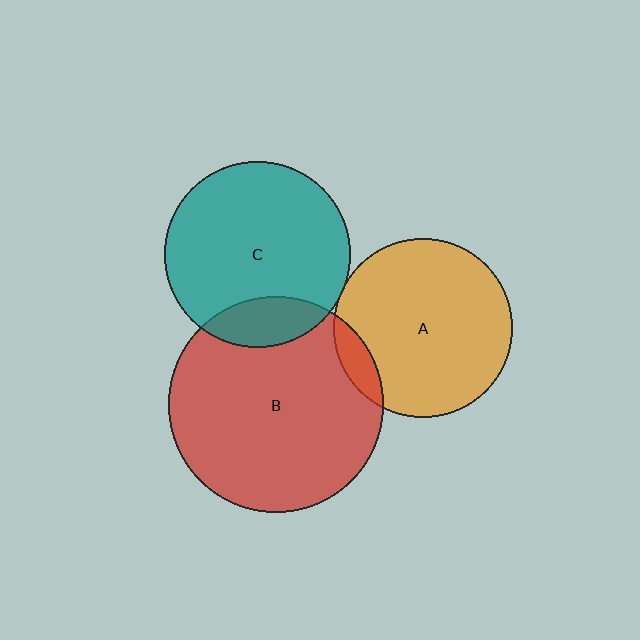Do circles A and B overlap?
Yes.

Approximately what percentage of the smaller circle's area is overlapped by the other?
Approximately 10%.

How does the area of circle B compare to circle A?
Approximately 1.4 times.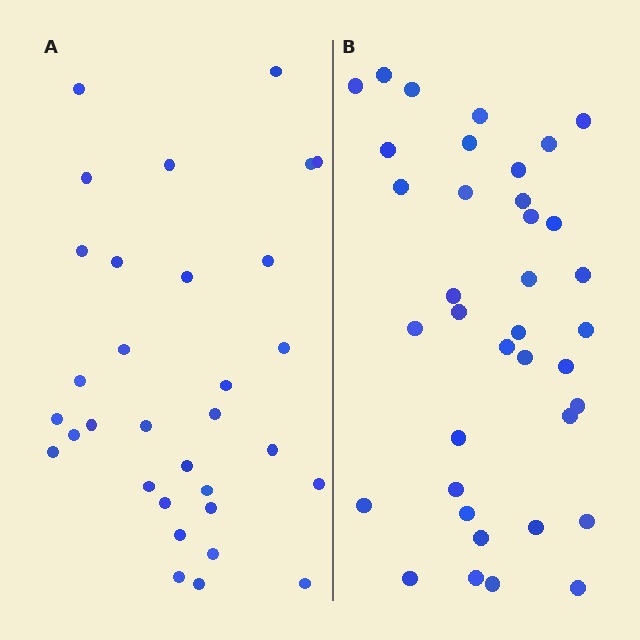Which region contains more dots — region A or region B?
Region B (the right region) has more dots.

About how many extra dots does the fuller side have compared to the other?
Region B has about 5 more dots than region A.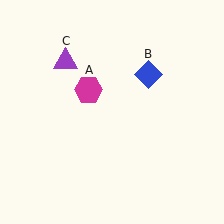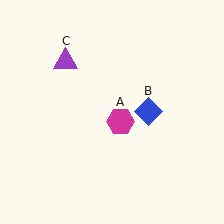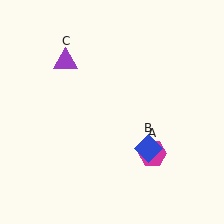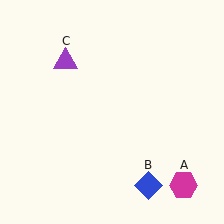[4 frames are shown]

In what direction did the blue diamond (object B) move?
The blue diamond (object B) moved down.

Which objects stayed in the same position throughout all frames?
Purple triangle (object C) remained stationary.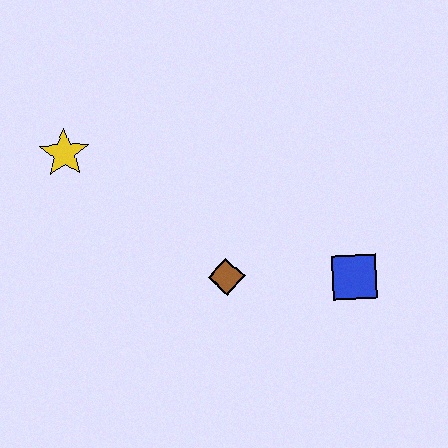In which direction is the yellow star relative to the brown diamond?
The yellow star is to the left of the brown diamond.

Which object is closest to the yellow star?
The brown diamond is closest to the yellow star.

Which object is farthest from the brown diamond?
The yellow star is farthest from the brown diamond.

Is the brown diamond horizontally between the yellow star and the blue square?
Yes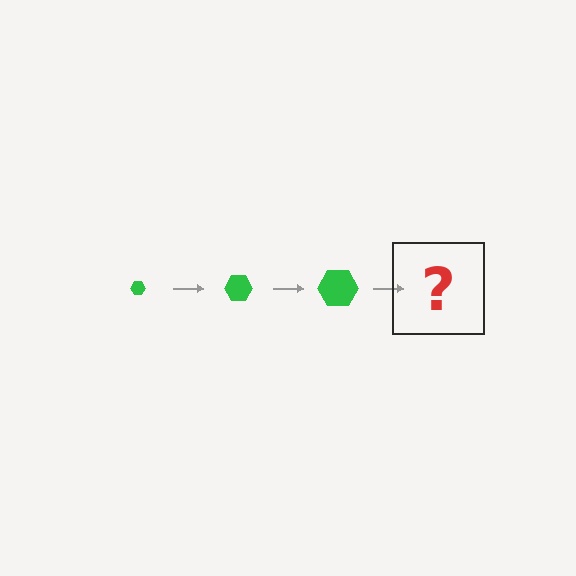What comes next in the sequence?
The next element should be a green hexagon, larger than the previous one.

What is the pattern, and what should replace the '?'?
The pattern is that the hexagon gets progressively larger each step. The '?' should be a green hexagon, larger than the previous one.